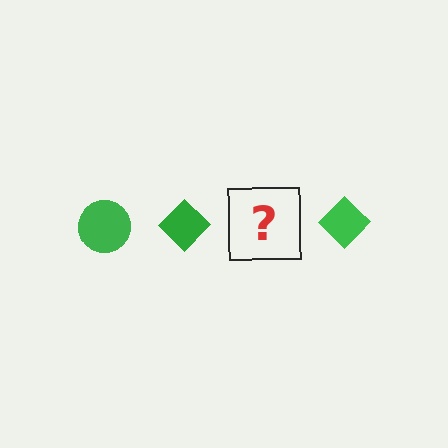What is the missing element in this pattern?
The missing element is a green circle.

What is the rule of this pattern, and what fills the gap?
The rule is that the pattern cycles through circle, diamond shapes in green. The gap should be filled with a green circle.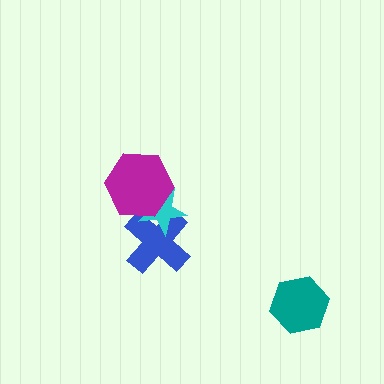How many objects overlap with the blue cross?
2 objects overlap with the blue cross.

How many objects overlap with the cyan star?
2 objects overlap with the cyan star.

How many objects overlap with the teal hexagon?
0 objects overlap with the teal hexagon.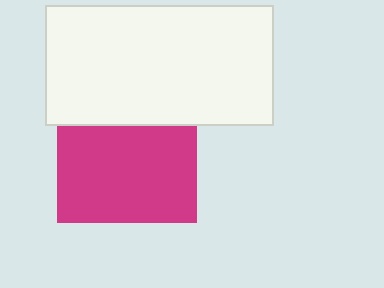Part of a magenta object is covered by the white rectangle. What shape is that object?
It is a square.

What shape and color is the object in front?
The object in front is a white rectangle.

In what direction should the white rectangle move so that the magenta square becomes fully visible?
The white rectangle should move up. That is the shortest direction to clear the overlap and leave the magenta square fully visible.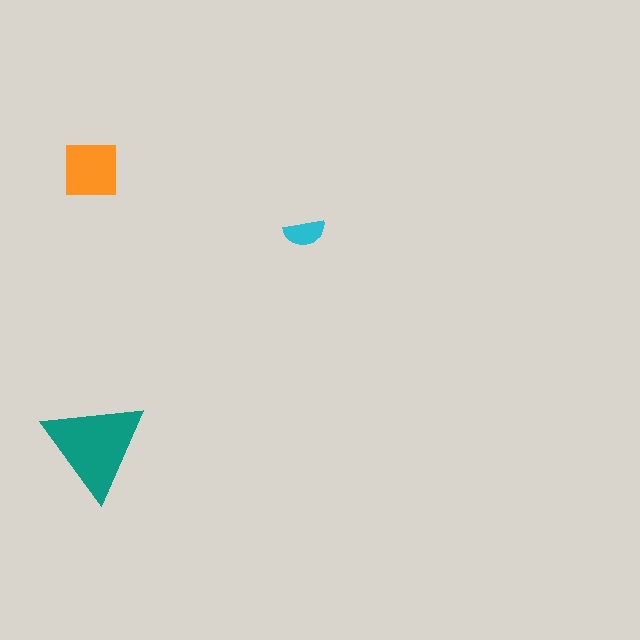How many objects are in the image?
There are 3 objects in the image.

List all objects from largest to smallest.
The teal triangle, the orange square, the cyan semicircle.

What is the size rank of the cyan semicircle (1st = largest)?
3rd.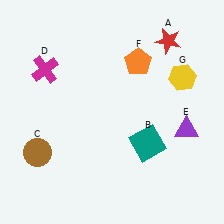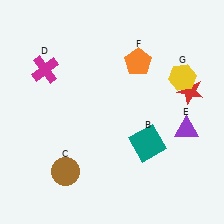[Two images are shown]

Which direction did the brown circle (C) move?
The brown circle (C) moved right.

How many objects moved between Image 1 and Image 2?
2 objects moved between the two images.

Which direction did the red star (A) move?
The red star (A) moved down.